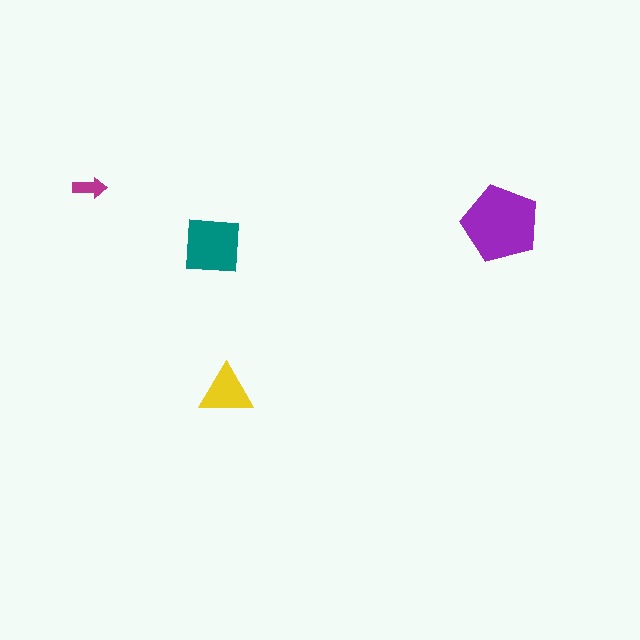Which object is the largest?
The purple pentagon.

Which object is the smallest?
The magenta arrow.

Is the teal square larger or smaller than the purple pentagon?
Smaller.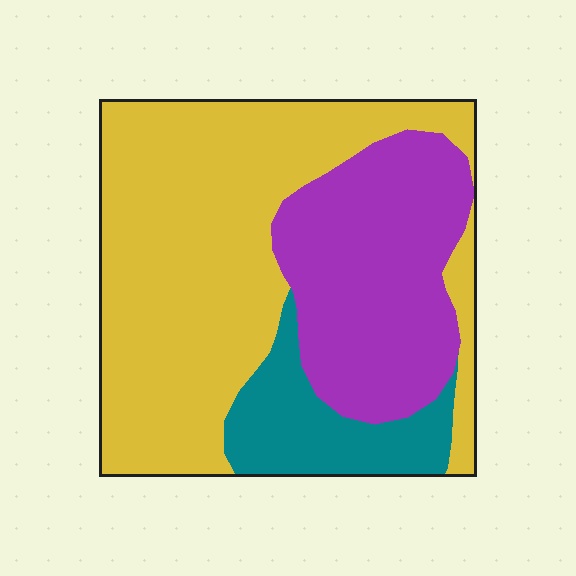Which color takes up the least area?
Teal, at roughly 15%.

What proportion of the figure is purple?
Purple covers 30% of the figure.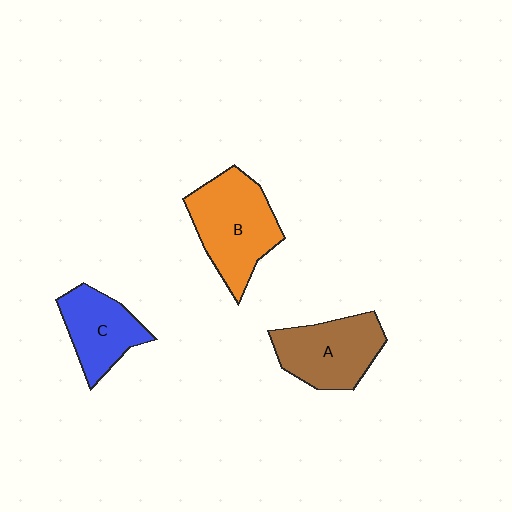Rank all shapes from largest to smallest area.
From largest to smallest: B (orange), A (brown), C (blue).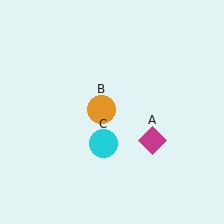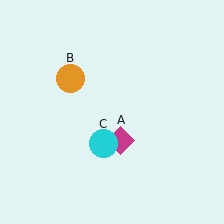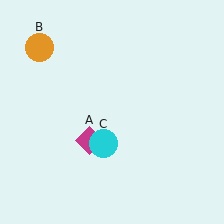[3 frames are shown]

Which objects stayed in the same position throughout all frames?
Cyan circle (object C) remained stationary.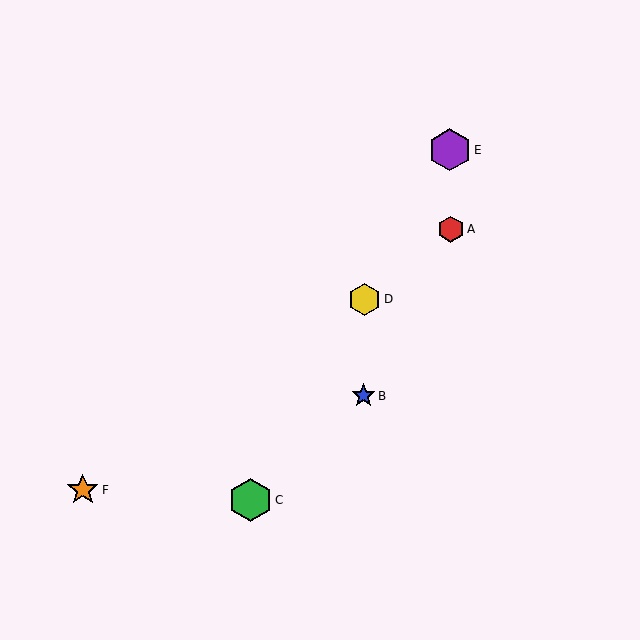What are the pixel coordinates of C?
Object C is at (250, 500).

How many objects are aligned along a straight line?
3 objects (C, D, E) are aligned along a straight line.